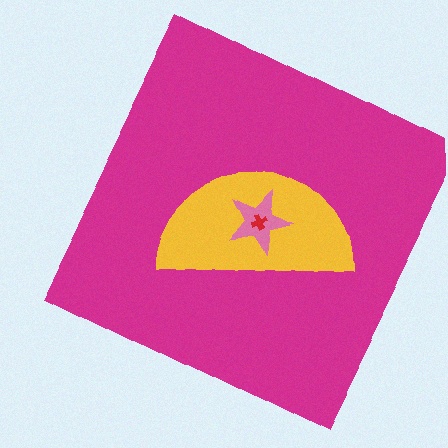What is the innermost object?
The red cross.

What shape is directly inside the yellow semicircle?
The pink star.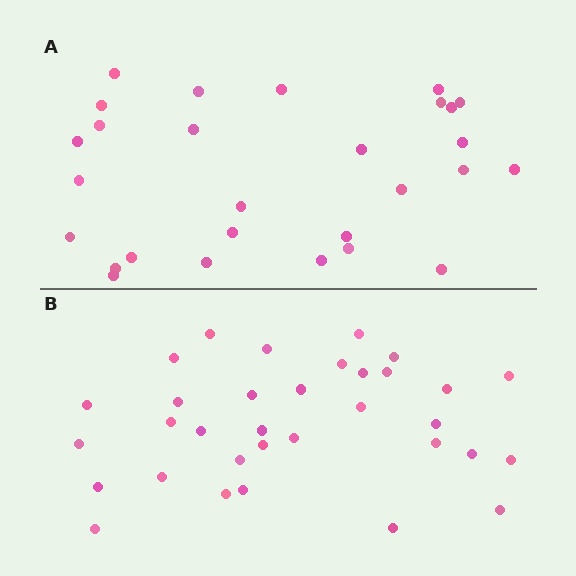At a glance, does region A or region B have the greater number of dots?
Region B (the bottom region) has more dots.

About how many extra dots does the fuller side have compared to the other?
Region B has about 5 more dots than region A.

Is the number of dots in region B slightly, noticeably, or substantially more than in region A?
Region B has only slightly more — the two regions are fairly close. The ratio is roughly 1.2 to 1.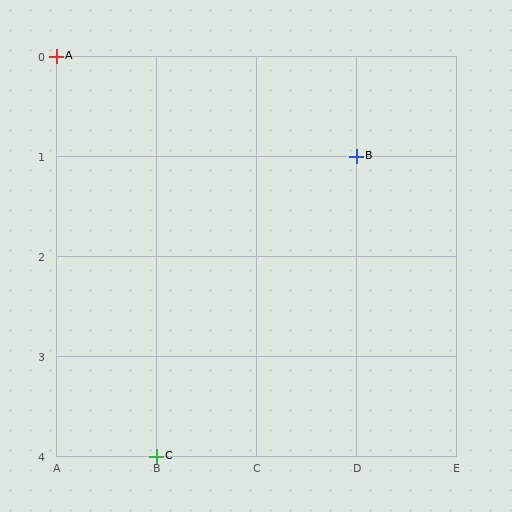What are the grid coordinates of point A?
Point A is at grid coordinates (A, 0).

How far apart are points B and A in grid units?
Points B and A are 3 columns and 1 row apart (about 3.2 grid units diagonally).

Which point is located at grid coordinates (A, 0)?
Point A is at (A, 0).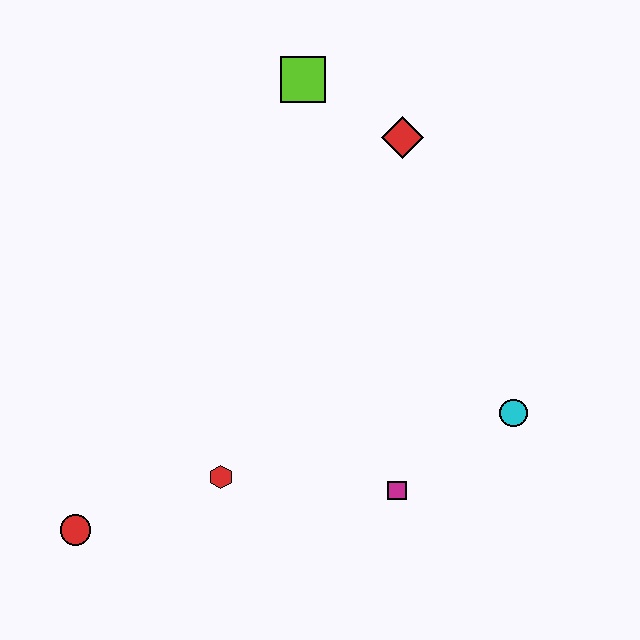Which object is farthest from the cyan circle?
The red circle is farthest from the cyan circle.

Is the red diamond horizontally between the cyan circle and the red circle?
Yes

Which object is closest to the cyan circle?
The magenta square is closest to the cyan circle.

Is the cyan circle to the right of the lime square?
Yes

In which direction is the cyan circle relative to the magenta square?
The cyan circle is to the right of the magenta square.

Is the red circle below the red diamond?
Yes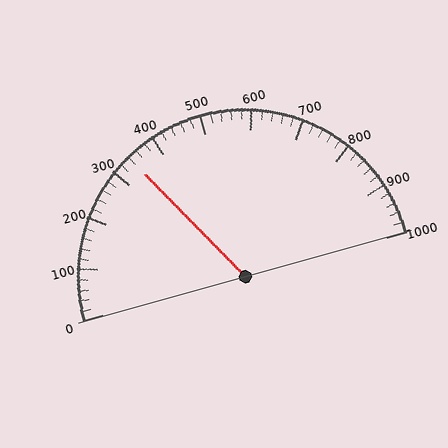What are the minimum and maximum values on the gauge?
The gauge ranges from 0 to 1000.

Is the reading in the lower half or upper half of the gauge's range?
The reading is in the lower half of the range (0 to 1000).